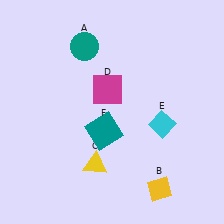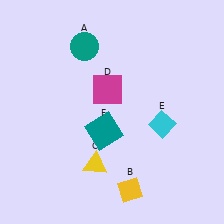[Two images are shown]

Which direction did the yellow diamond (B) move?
The yellow diamond (B) moved left.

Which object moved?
The yellow diamond (B) moved left.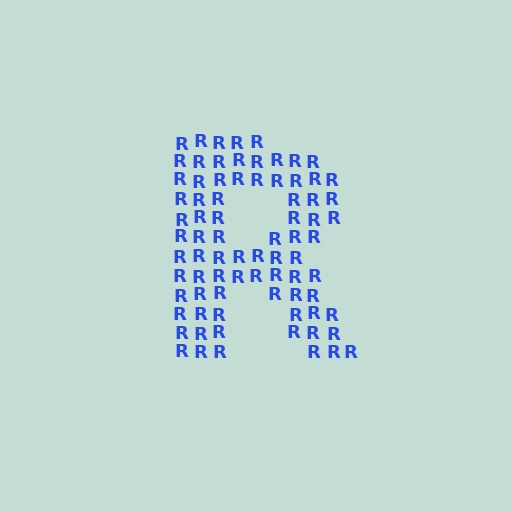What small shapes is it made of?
It is made of small letter R's.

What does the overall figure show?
The overall figure shows the letter R.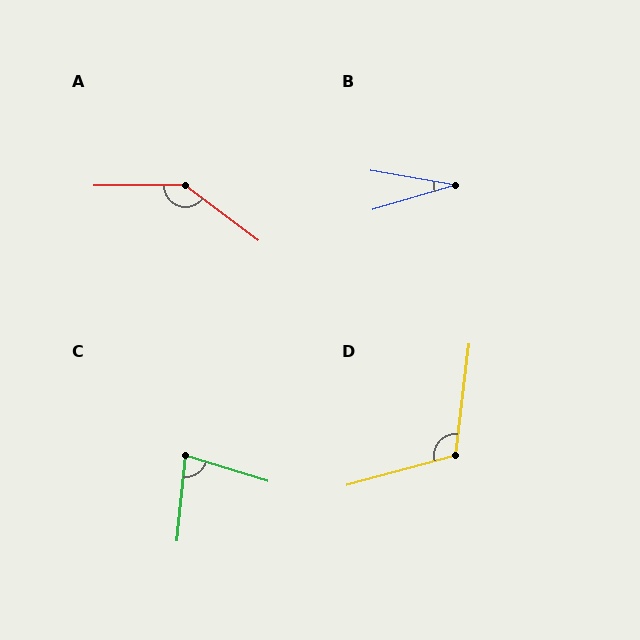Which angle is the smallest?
B, at approximately 26 degrees.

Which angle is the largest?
A, at approximately 142 degrees.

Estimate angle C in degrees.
Approximately 79 degrees.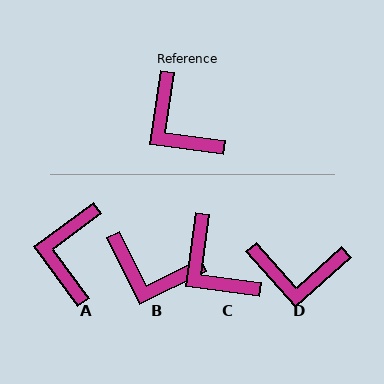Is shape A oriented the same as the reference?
No, it is off by about 45 degrees.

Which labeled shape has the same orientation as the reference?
C.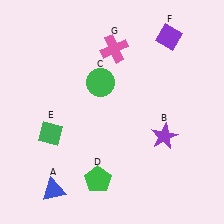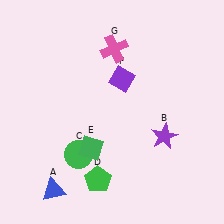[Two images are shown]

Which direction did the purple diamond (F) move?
The purple diamond (F) moved left.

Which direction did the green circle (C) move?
The green circle (C) moved down.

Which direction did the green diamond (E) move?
The green diamond (E) moved right.